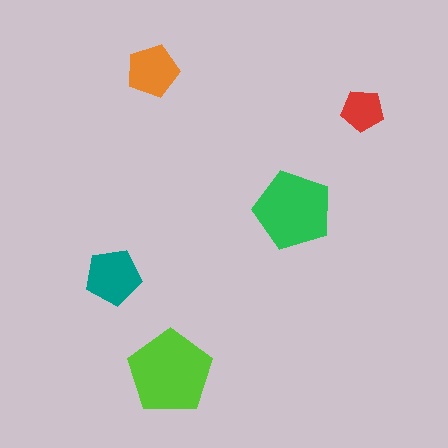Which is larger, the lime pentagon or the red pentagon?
The lime one.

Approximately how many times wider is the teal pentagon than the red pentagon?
About 1.5 times wider.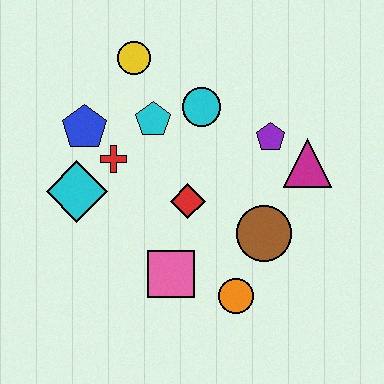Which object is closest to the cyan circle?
The cyan pentagon is closest to the cyan circle.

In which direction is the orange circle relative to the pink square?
The orange circle is to the right of the pink square.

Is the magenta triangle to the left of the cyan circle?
No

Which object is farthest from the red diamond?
The yellow circle is farthest from the red diamond.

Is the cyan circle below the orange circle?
No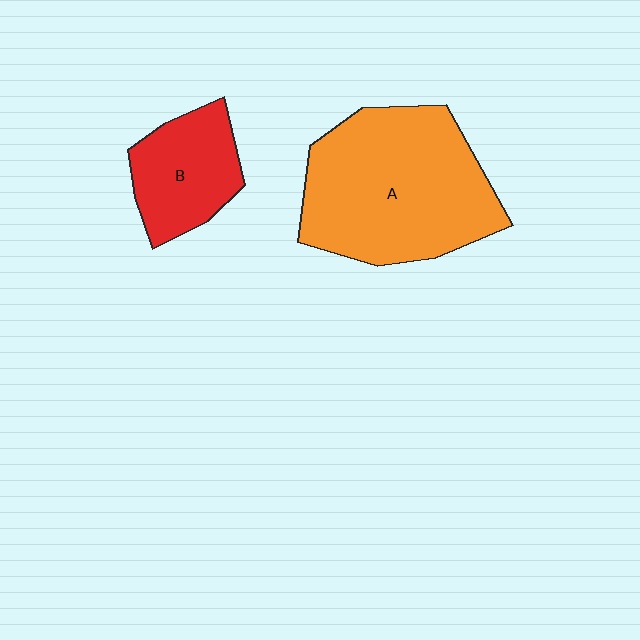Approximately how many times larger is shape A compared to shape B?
Approximately 2.2 times.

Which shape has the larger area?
Shape A (orange).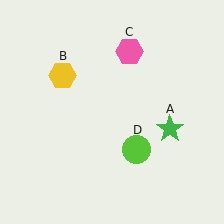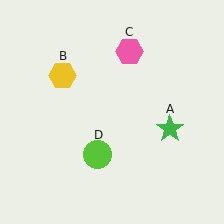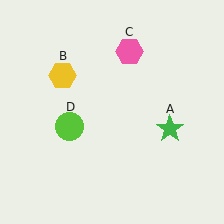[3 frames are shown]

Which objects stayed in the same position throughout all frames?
Green star (object A) and yellow hexagon (object B) and pink hexagon (object C) remained stationary.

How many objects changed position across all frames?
1 object changed position: lime circle (object D).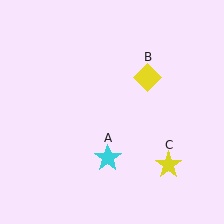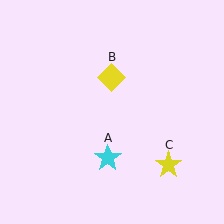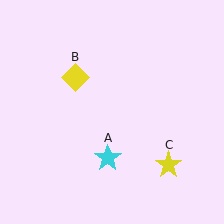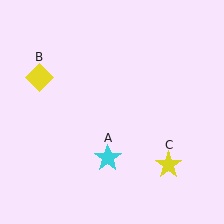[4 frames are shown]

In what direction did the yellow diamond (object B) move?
The yellow diamond (object B) moved left.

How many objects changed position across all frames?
1 object changed position: yellow diamond (object B).